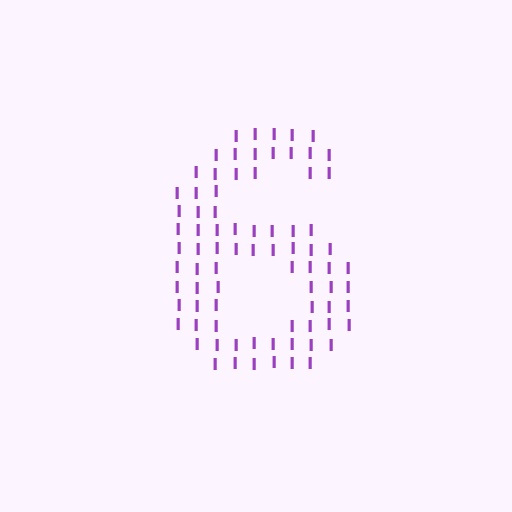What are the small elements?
The small elements are letter I's.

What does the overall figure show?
The overall figure shows the digit 6.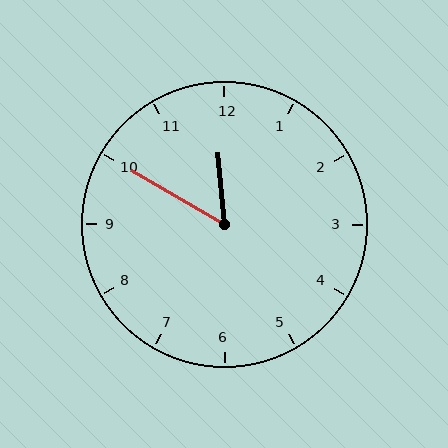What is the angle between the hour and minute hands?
Approximately 55 degrees.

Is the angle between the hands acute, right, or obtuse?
It is acute.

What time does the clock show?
11:50.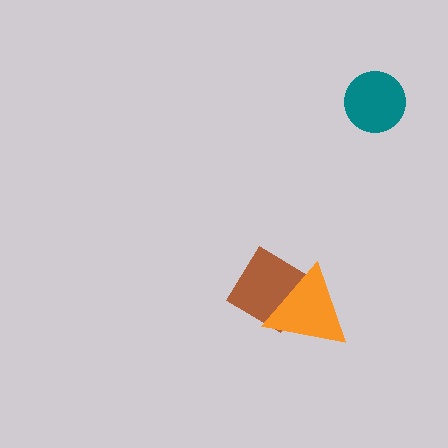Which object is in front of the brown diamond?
The orange triangle is in front of the brown diamond.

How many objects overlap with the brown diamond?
1 object overlaps with the brown diamond.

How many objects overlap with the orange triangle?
1 object overlaps with the orange triangle.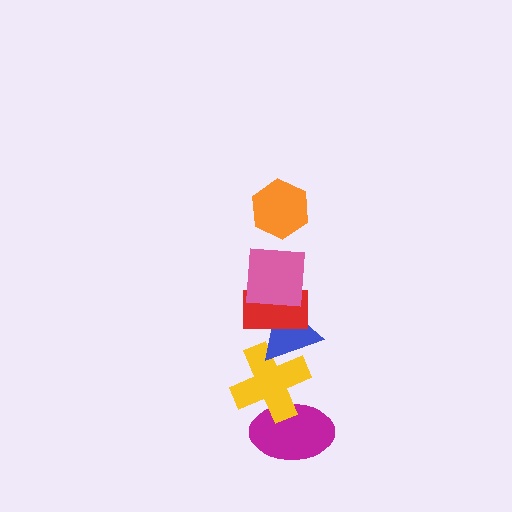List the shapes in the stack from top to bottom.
From top to bottom: the orange hexagon, the pink square, the red rectangle, the blue triangle, the yellow cross, the magenta ellipse.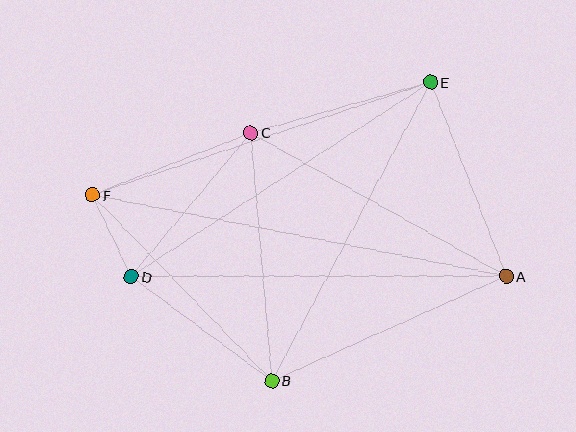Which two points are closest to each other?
Points D and F are closest to each other.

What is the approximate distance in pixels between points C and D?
The distance between C and D is approximately 187 pixels.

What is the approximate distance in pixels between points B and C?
The distance between B and C is approximately 249 pixels.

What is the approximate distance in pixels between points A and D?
The distance between A and D is approximately 375 pixels.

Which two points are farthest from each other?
Points A and F are farthest from each other.